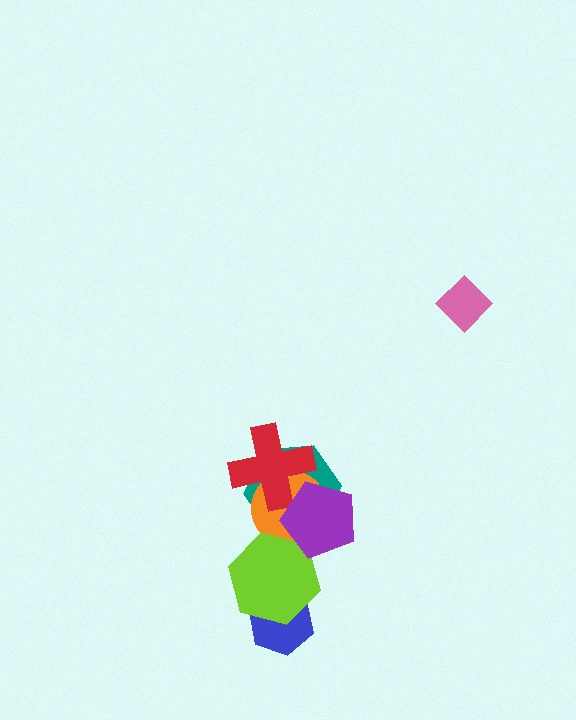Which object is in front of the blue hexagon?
The lime hexagon is in front of the blue hexagon.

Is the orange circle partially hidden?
Yes, it is partially covered by another shape.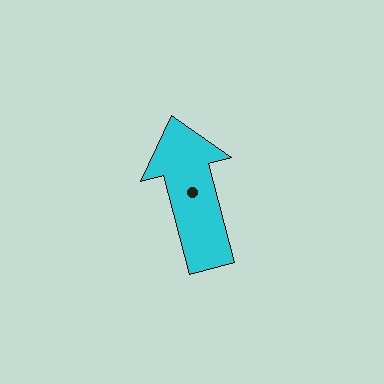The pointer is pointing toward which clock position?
Roughly 12 o'clock.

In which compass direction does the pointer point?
North.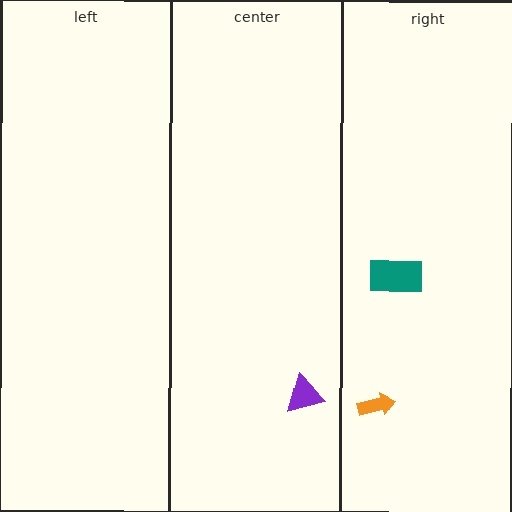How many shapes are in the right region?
2.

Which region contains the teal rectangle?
The right region.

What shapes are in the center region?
The purple triangle.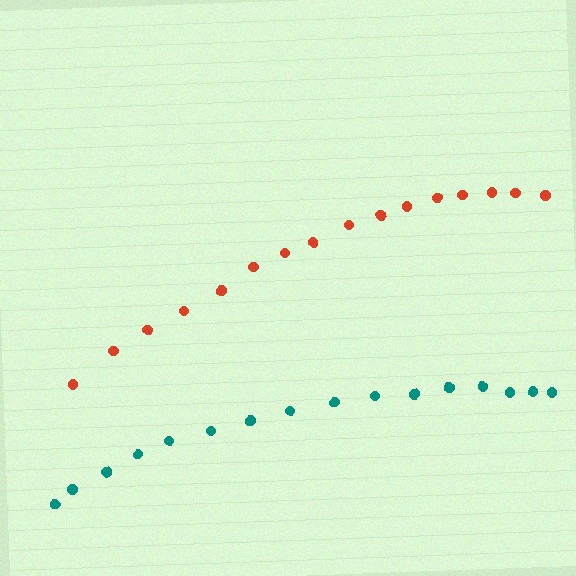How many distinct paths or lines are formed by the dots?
There are 2 distinct paths.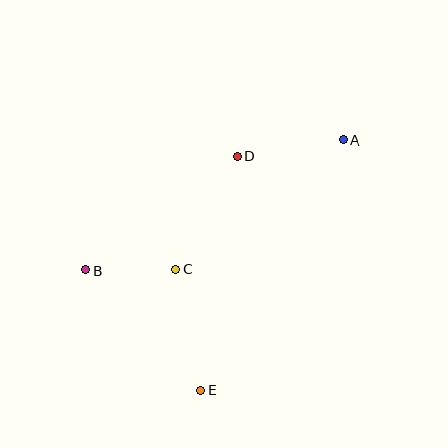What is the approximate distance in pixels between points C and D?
The distance between C and D is approximately 129 pixels.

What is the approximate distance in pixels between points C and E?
The distance between C and E is approximately 124 pixels.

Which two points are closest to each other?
Points B and C are closest to each other.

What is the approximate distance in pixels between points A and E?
The distance between A and E is approximately 288 pixels.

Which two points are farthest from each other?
Points A and B are farthest from each other.